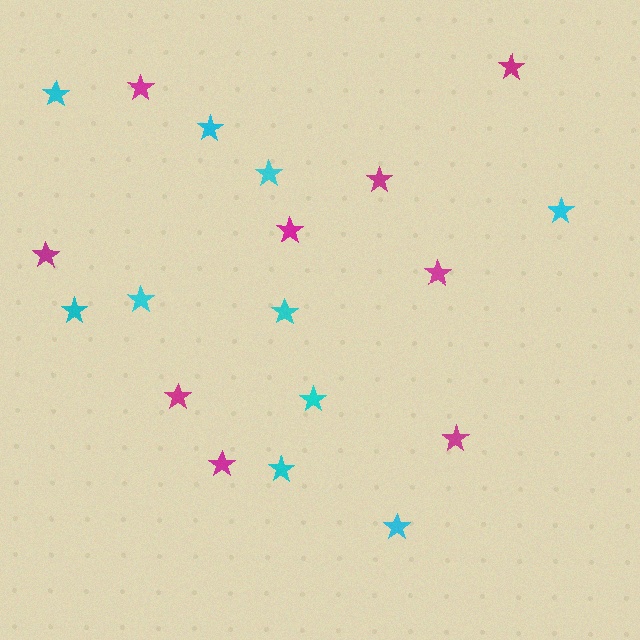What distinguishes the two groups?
There are 2 groups: one group of cyan stars (10) and one group of magenta stars (9).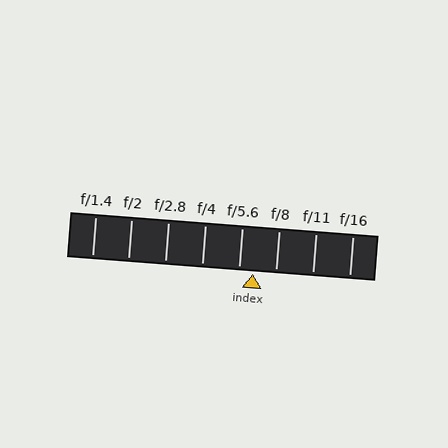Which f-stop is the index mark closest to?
The index mark is closest to f/5.6.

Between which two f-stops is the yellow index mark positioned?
The index mark is between f/5.6 and f/8.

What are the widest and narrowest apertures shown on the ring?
The widest aperture shown is f/1.4 and the narrowest is f/16.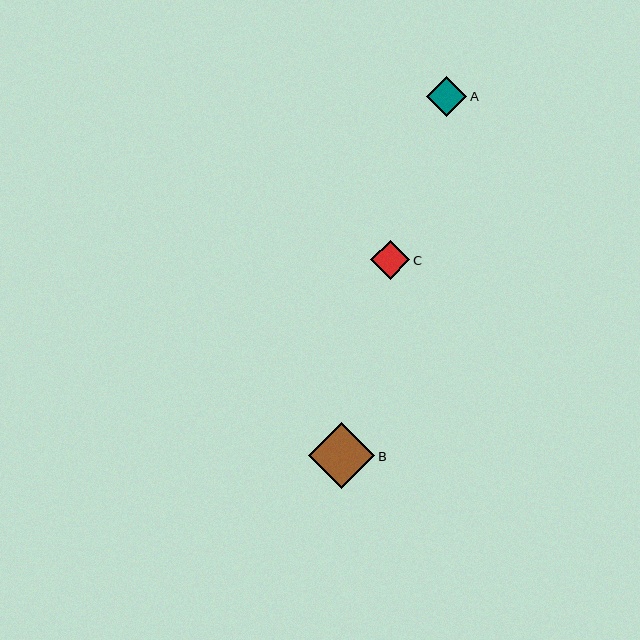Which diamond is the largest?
Diamond B is the largest with a size of approximately 66 pixels.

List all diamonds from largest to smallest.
From largest to smallest: B, A, C.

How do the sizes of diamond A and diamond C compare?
Diamond A and diamond C are approximately the same size.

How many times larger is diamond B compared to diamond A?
Diamond B is approximately 1.7 times the size of diamond A.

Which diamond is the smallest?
Diamond C is the smallest with a size of approximately 39 pixels.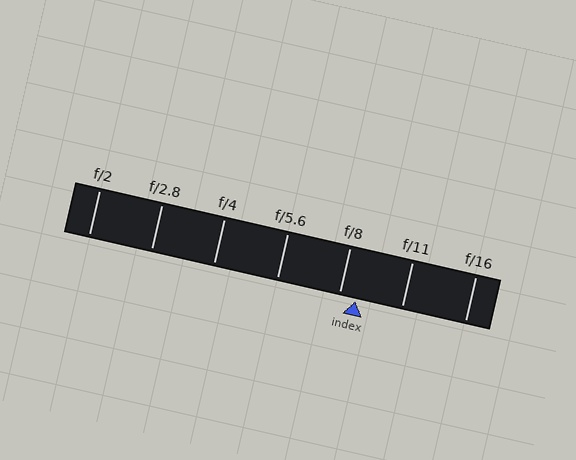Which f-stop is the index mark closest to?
The index mark is closest to f/8.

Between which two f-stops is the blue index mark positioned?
The index mark is between f/8 and f/11.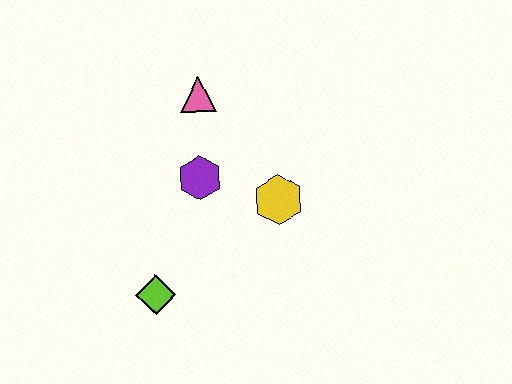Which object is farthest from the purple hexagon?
The lime diamond is farthest from the purple hexagon.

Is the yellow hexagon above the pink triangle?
No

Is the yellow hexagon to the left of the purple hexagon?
No